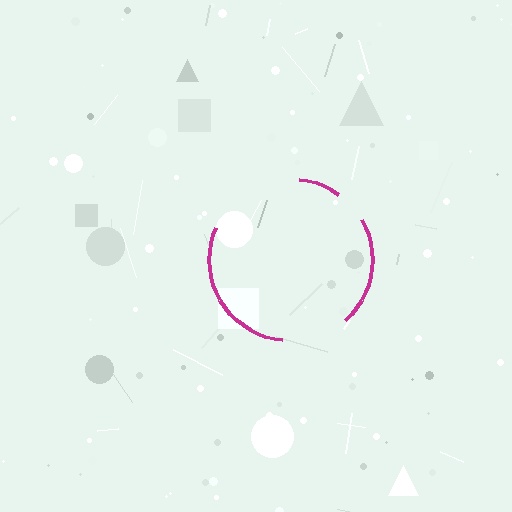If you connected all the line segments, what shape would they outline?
They would outline a circle.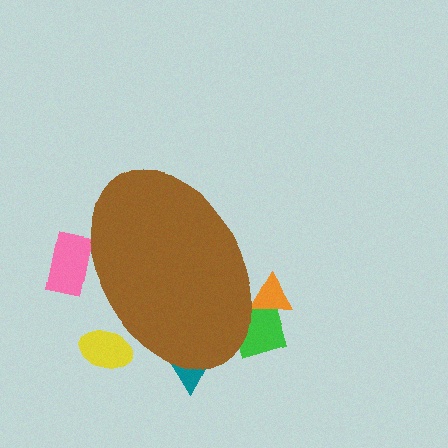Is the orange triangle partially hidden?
Yes, the orange triangle is partially hidden behind the brown ellipse.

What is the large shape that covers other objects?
A brown ellipse.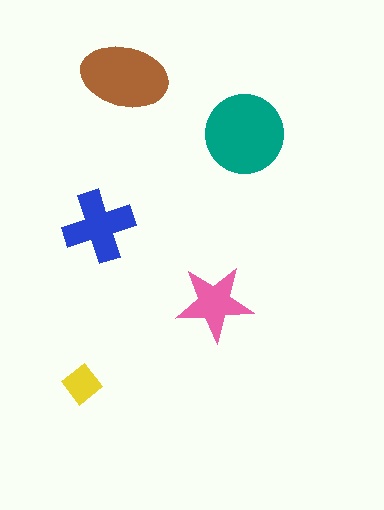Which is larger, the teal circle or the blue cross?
The teal circle.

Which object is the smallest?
The yellow diamond.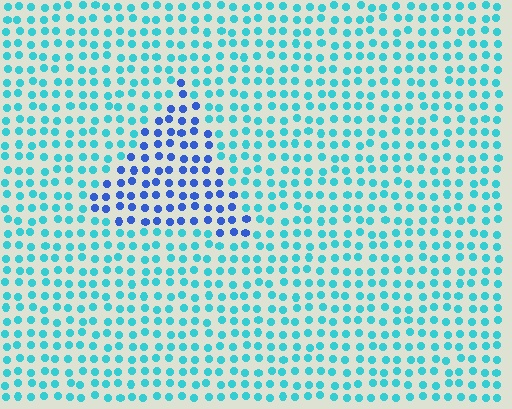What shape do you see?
I see a triangle.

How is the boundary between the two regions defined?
The boundary is defined purely by a slight shift in hue (about 43 degrees). Spacing, size, and orientation are identical on both sides.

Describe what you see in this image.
The image is filled with small cyan elements in a uniform arrangement. A triangle-shaped region is visible where the elements are tinted to a slightly different hue, forming a subtle color boundary.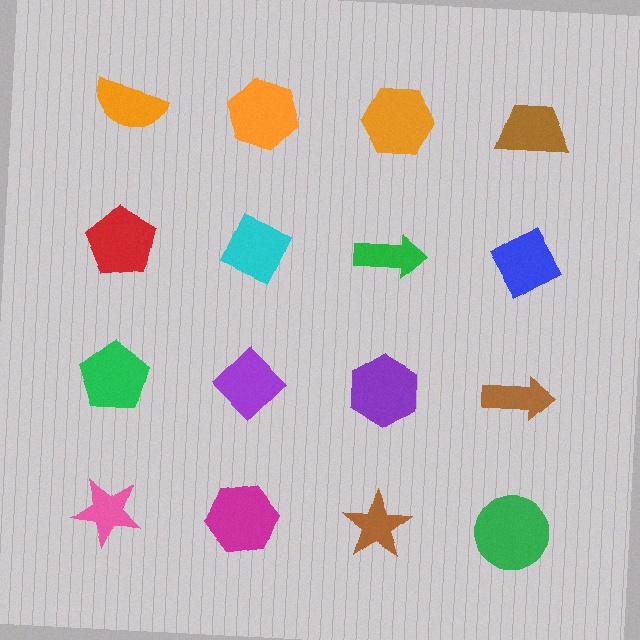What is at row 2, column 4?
A blue diamond.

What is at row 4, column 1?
A pink star.